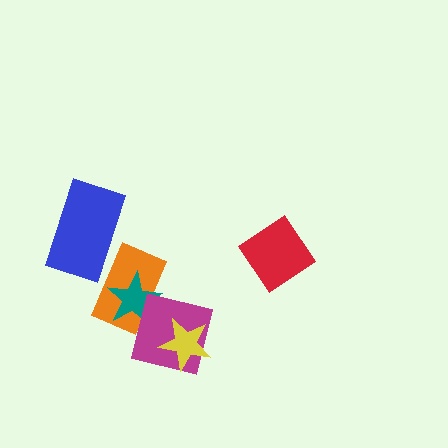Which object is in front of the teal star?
The magenta square is in front of the teal star.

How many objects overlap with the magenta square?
3 objects overlap with the magenta square.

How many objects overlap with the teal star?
2 objects overlap with the teal star.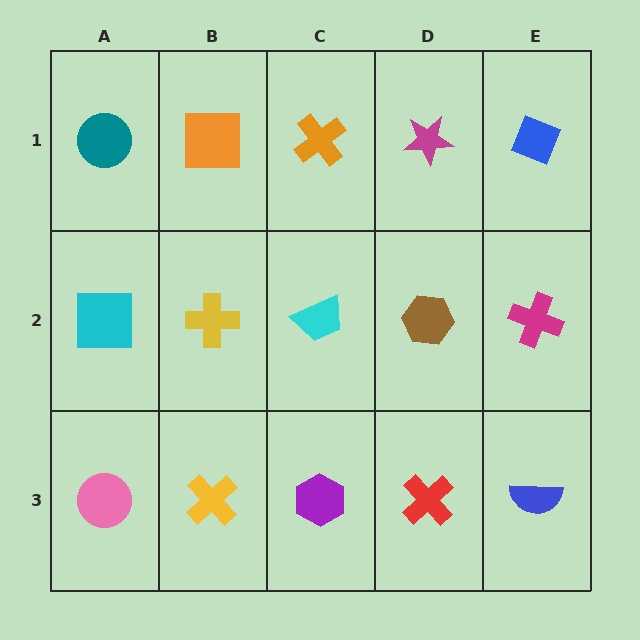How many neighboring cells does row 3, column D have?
3.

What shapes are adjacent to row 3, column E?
A magenta cross (row 2, column E), a red cross (row 3, column D).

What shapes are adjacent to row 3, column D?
A brown hexagon (row 2, column D), a purple hexagon (row 3, column C), a blue semicircle (row 3, column E).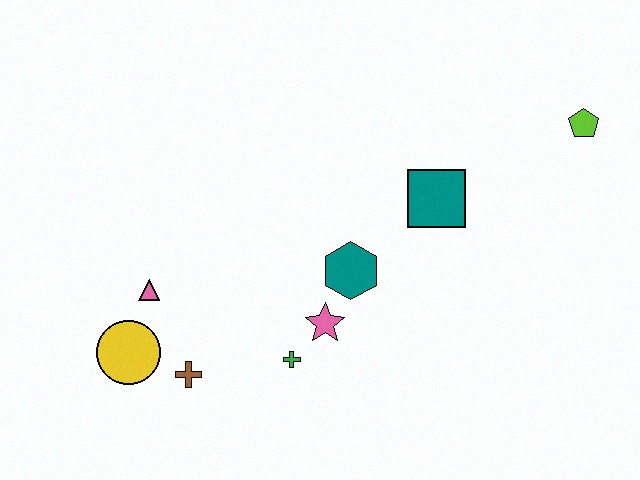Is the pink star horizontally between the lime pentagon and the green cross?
Yes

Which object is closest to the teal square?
The teal hexagon is closest to the teal square.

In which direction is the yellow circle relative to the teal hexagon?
The yellow circle is to the left of the teal hexagon.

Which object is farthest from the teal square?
The yellow circle is farthest from the teal square.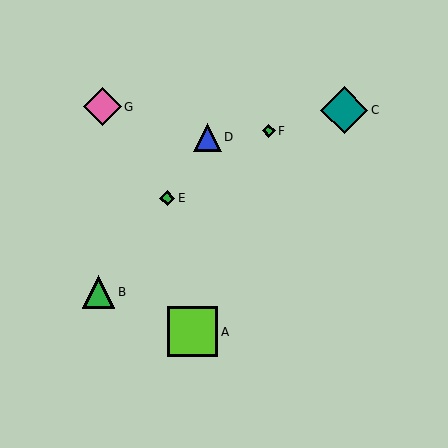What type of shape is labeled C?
Shape C is a teal diamond.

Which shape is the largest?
The lime square (labeled A) is the largest.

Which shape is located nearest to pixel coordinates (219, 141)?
The blue triangle (labeled D) at (207, 137) is nearest to that location.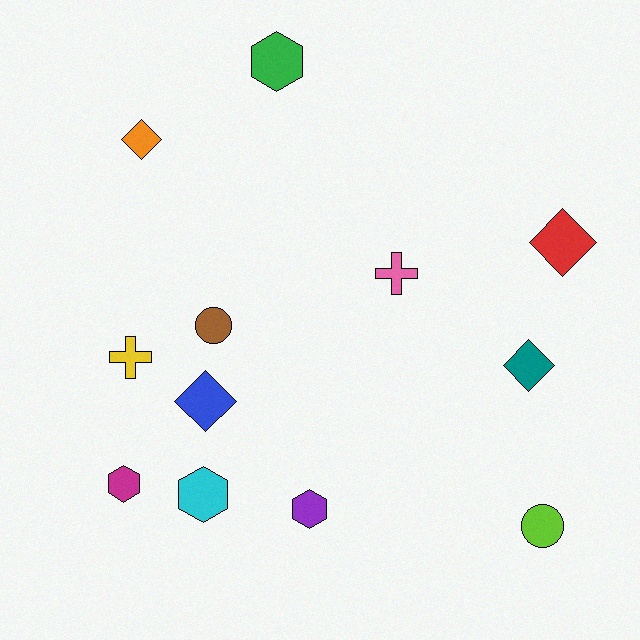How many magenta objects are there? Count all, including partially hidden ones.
There is 1 magenta object.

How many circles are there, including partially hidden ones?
There are 2 circles.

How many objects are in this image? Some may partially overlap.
There are 12 objects.